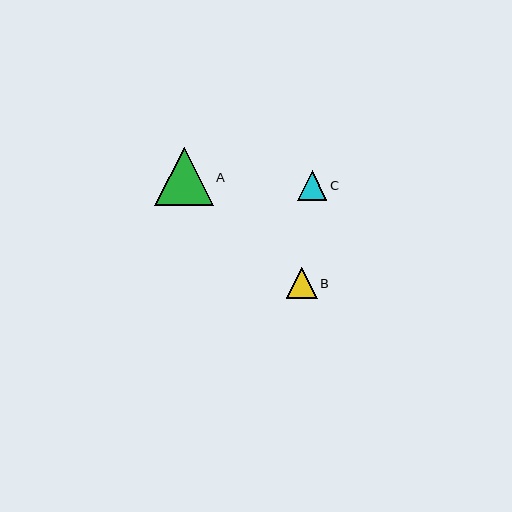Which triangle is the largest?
Triangle A is the largest with a size of approximately 59 pixels.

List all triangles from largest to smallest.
From largest to smallest: A, B, C.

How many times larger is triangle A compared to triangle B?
Triangle A is approximately 1.9 times the size of triangle B.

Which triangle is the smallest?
Triangle C is the smallest with a size of approximately 30 pixels.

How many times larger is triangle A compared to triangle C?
Triangle A is approximately 2.0 times the size of triangle C.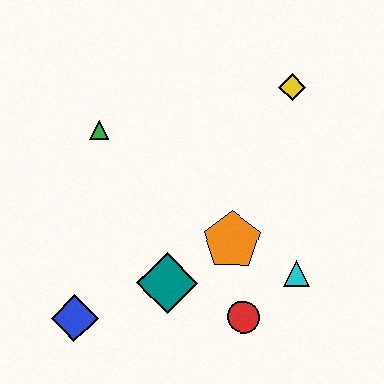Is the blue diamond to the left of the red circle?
Yes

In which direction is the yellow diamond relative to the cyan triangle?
The yellow diamond is above the cyan triangle.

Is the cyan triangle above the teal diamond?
Yes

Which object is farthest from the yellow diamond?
The blue diamond is farthest from the yellow diamond.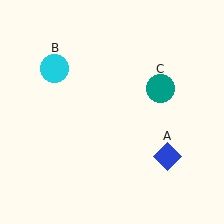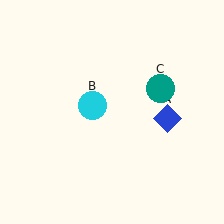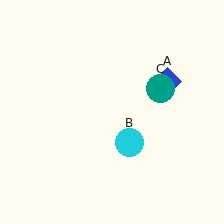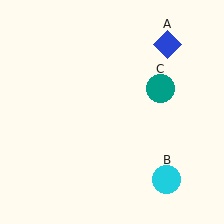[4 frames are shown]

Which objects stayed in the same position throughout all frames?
Teal circle (object C) remained stationary.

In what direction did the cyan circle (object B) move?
The cyan circle (object B) moved down and to the right.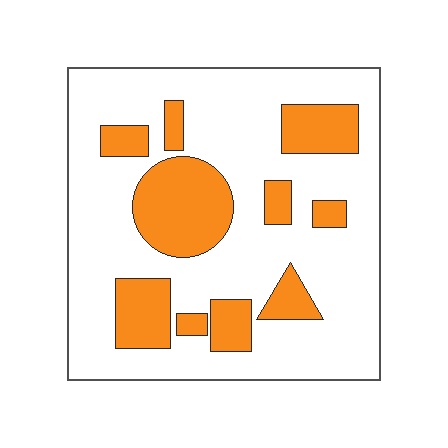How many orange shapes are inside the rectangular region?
10.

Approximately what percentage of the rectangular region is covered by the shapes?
Approximately 25%.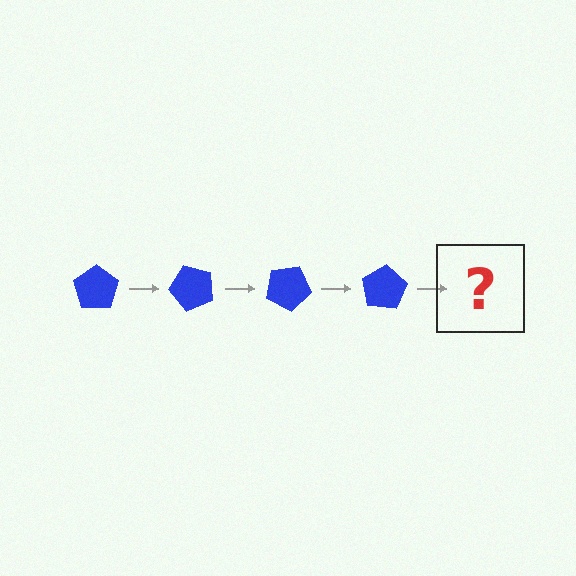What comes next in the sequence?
The next element should be a blue pentagon rotated 200 degrees.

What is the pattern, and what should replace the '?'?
The pattern is that the pentagon rotates 50 degrees each step. The '?' should be a blue pentagon rotated 200 degrees.